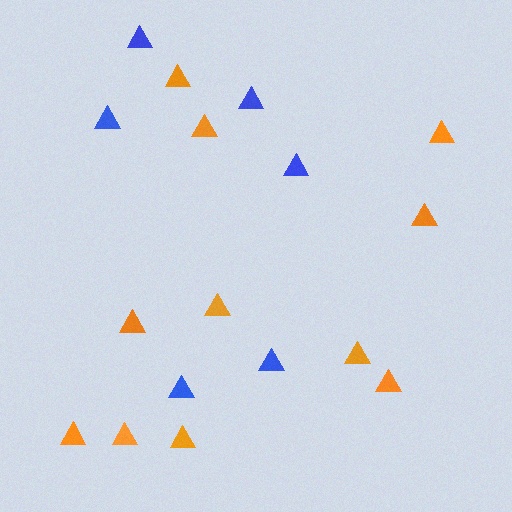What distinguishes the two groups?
There are 2 groups: one group of blue triangles (6) and one group of orange triangles (11).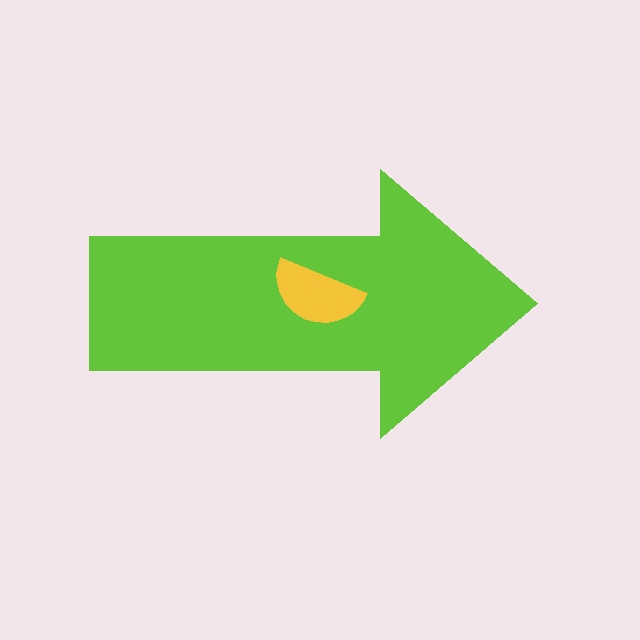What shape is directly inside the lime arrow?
The yellow semicircle.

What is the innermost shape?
The yellow semicircle.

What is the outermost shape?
The lime arrow.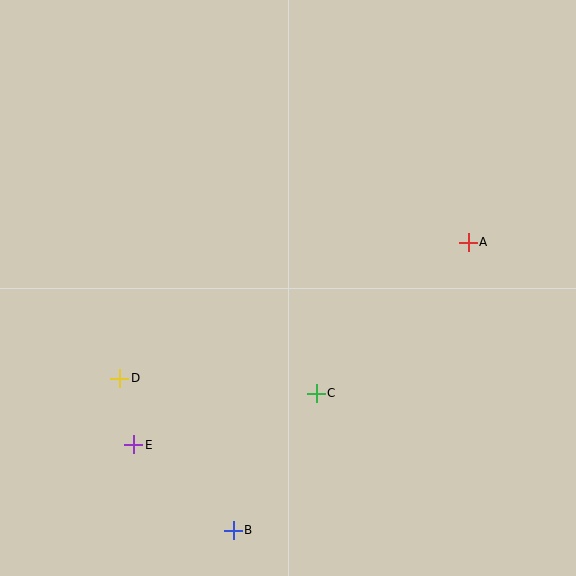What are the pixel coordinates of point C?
Point C is at (316, 393).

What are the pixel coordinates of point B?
Point B is at (233, 530).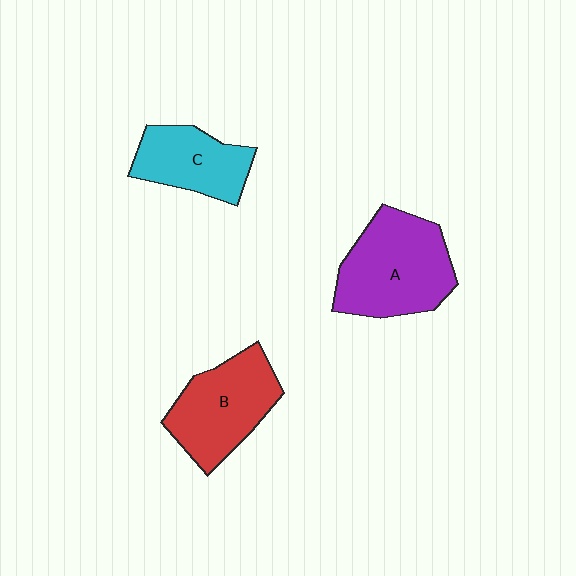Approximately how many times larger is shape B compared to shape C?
Approximately 1.3 times.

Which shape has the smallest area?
Shape C (cyan).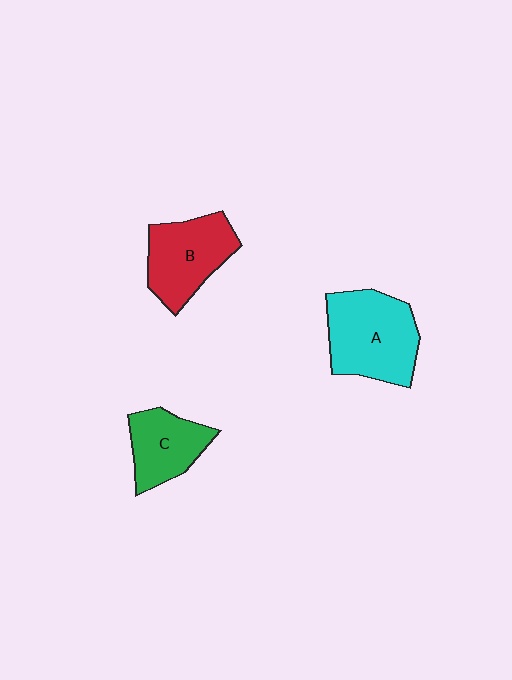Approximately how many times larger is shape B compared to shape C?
Approximately 1.3 times.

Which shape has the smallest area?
Shape C (green).